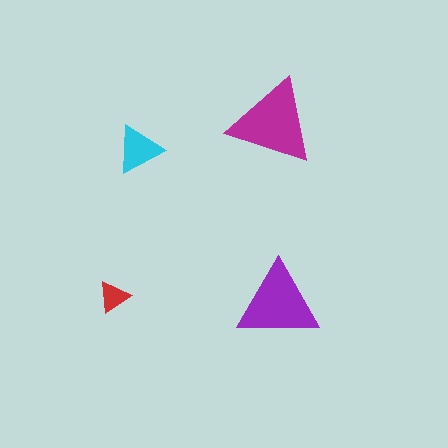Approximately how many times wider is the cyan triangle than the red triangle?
About 1.5 times wider.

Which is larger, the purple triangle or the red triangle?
The purple one.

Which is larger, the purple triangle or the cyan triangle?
The purple one.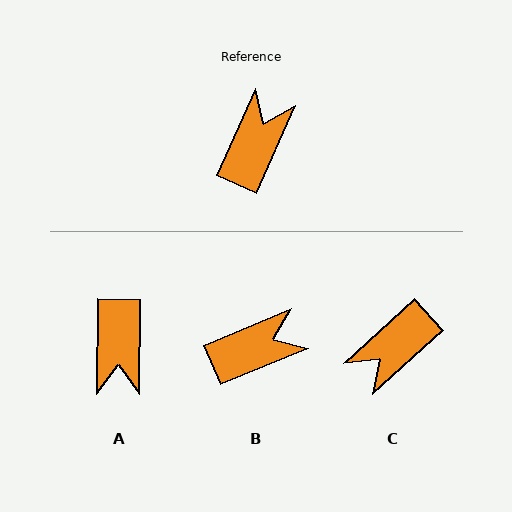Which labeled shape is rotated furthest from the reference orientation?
A, about 157 degrees away.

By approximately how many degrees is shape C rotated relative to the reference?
Approximately 156 degrees counter-clockwise.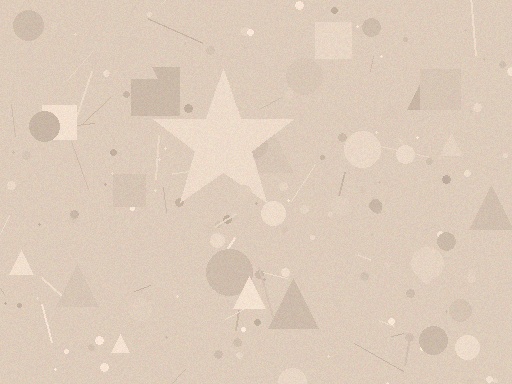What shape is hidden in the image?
A star is hidden in the image.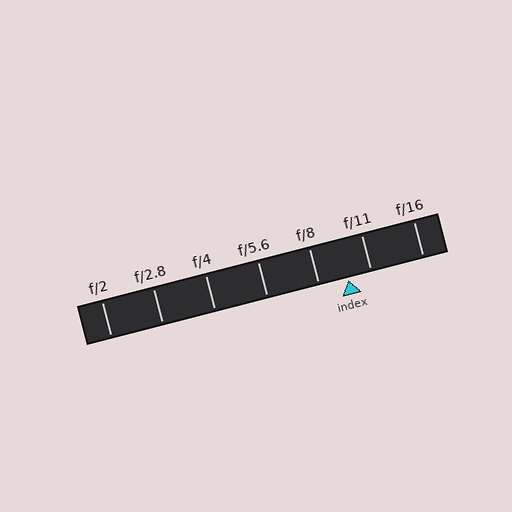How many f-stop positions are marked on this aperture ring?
There are 7 f-stop positions marked.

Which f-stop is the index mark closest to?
The index mark is closest to f/11.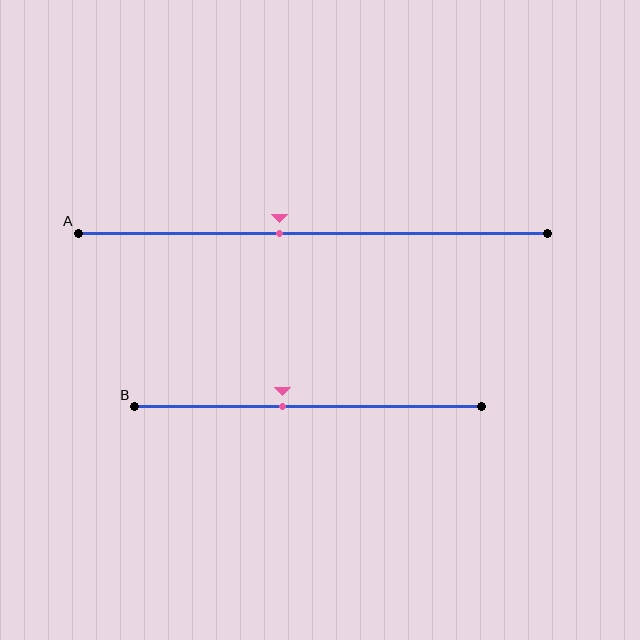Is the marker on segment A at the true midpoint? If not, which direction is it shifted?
No, the marker on segment A is shifted to the left by about 7% of the segment length.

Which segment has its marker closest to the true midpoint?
Segment A has its marker closest to the true midpoint.